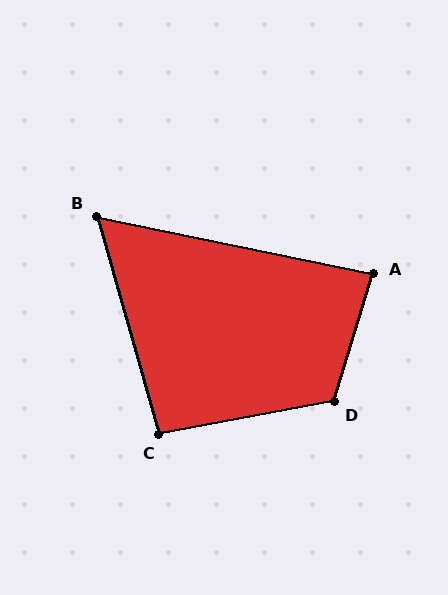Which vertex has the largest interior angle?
D, at approximately 118 degrees.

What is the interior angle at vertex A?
Approximately 85 degrees (acute).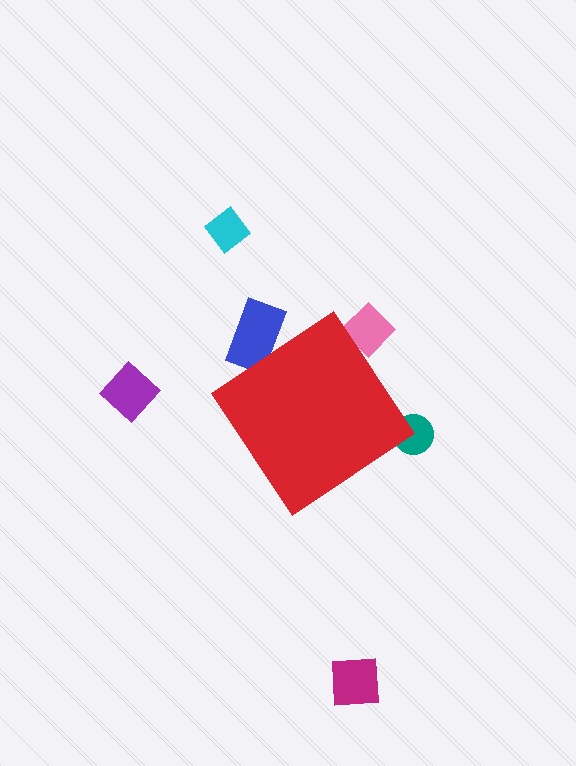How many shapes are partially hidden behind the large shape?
3 shapes are partially hidden.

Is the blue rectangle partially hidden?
Yes, the blue rectangle is partially hidden behind the red diamond.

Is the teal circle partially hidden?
Yes, the teal circle is partially hidden behind the red diamond.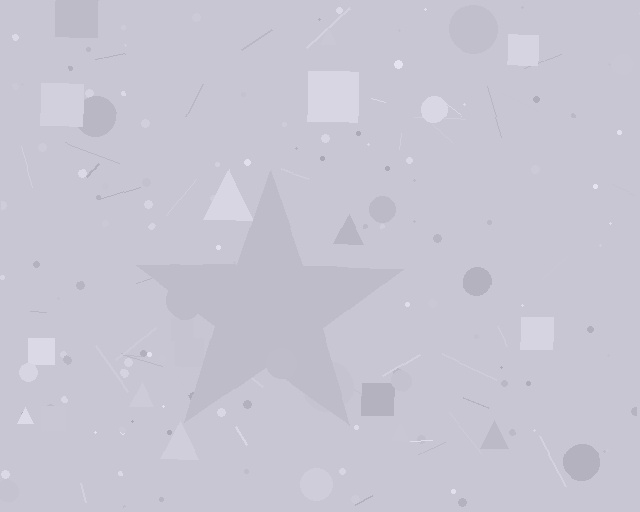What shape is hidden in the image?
A star is hidden in the image.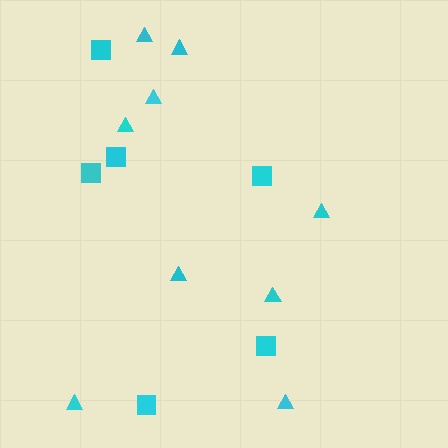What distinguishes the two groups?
There are 2 groups: one group of squares (6) and one group of triangles (9).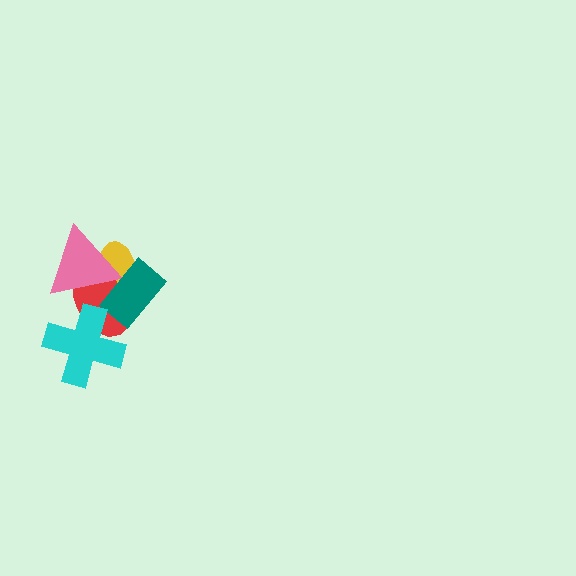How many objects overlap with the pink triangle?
3 objects overlap with the pink triangle.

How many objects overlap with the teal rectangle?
3 objects overlap with the teal rectangle.